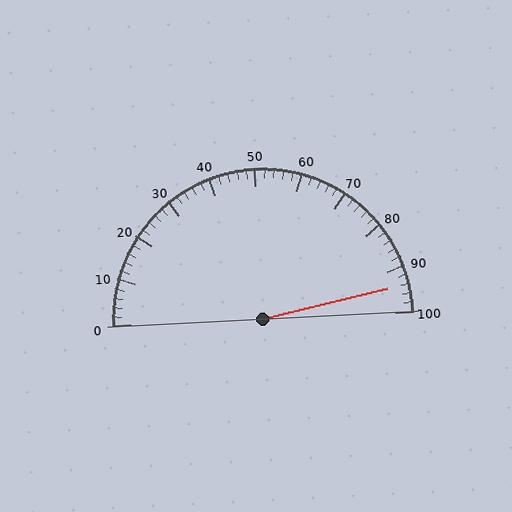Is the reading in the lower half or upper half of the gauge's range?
The reading is in the upper half of the range (0 to 100).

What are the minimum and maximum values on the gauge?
The gauge ranges from 0 to 100.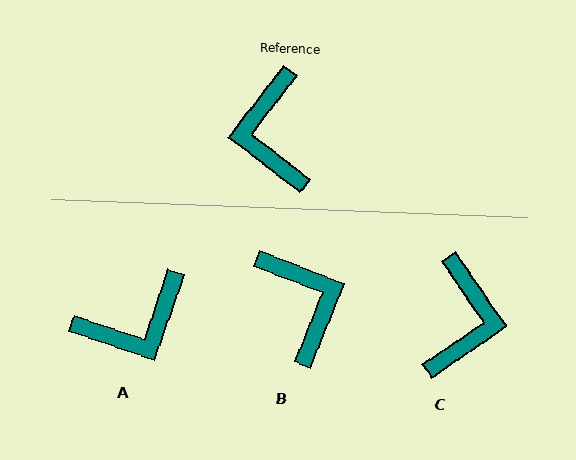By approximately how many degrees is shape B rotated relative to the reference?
Approximately 163 degrees clockwise.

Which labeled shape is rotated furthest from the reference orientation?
B, about 163 degrees away.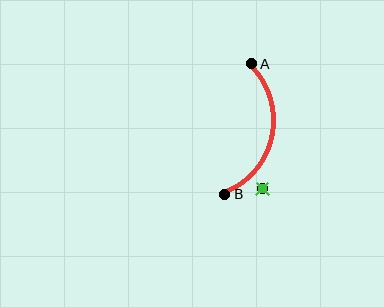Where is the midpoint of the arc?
The arc midpoint is the point on the curve farthest from the straight line joining A and B. It sits to the right of that line.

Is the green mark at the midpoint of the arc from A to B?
No — the green mark does not lie on the arc at all. It sits slightly outside the curve.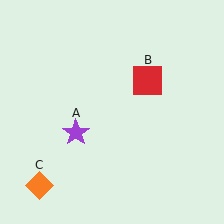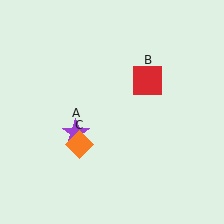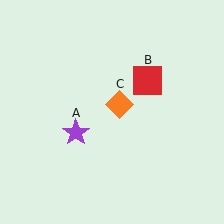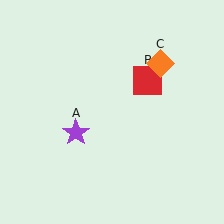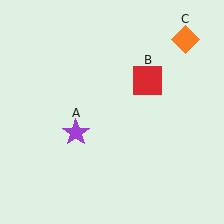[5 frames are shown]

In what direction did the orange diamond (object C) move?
The orange diamond (object C) moved up and to the right.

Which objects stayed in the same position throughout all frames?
Purple star (object A) and red square (object B) remained stationary.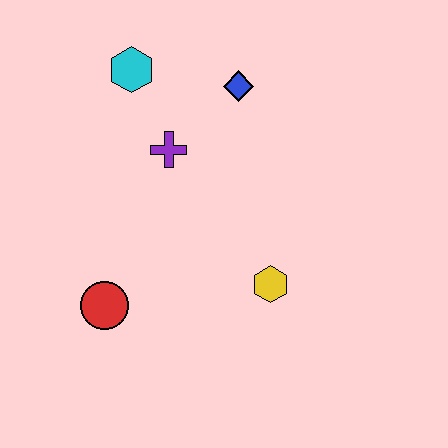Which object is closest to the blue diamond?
The purple cross is closest to the blue diamond.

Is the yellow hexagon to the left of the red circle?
No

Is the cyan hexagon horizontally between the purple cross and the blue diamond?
No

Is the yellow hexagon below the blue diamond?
Yes